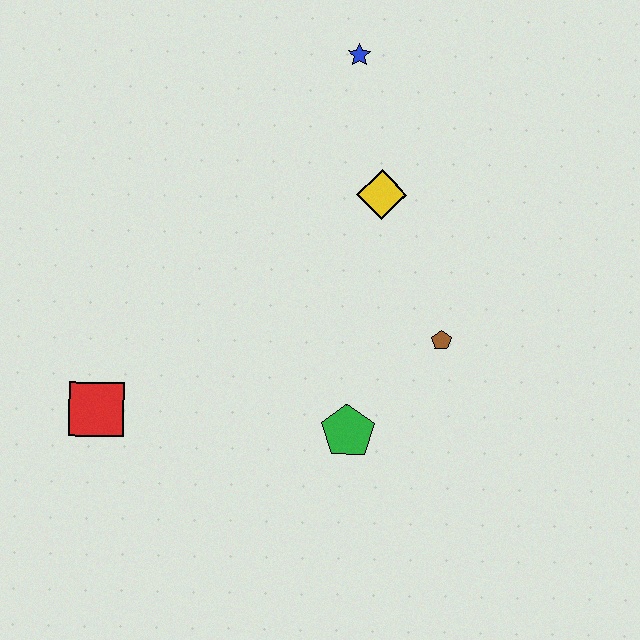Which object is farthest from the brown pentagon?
The red square is farthest from the brown pentagon.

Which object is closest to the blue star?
The yellow diamond is closest to the blue star.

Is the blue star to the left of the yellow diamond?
Yes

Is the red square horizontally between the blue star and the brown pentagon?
No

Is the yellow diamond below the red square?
No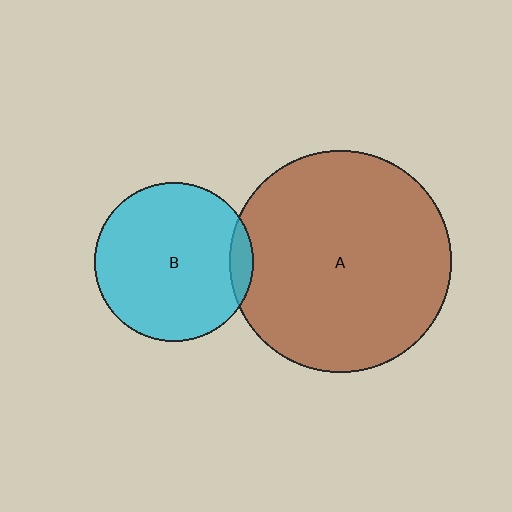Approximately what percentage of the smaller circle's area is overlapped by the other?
Approximately 10%.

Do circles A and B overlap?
Yes.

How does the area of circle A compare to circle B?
Approximately 2.0 times.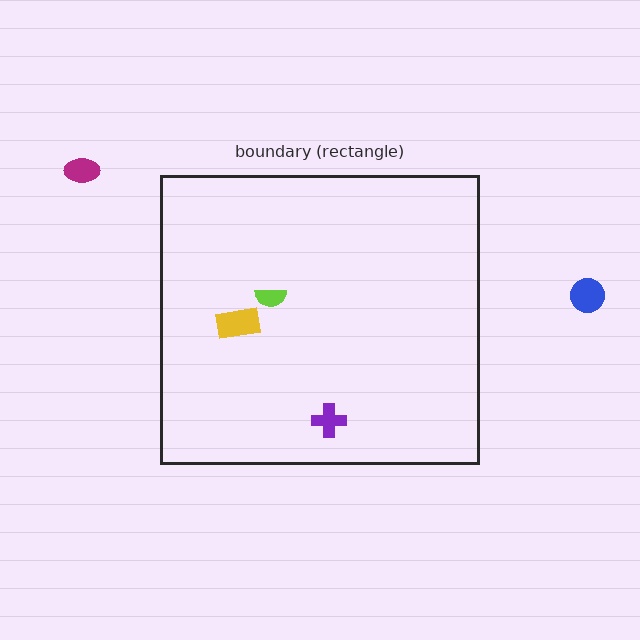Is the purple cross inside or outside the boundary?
Inside.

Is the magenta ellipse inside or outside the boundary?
Outside.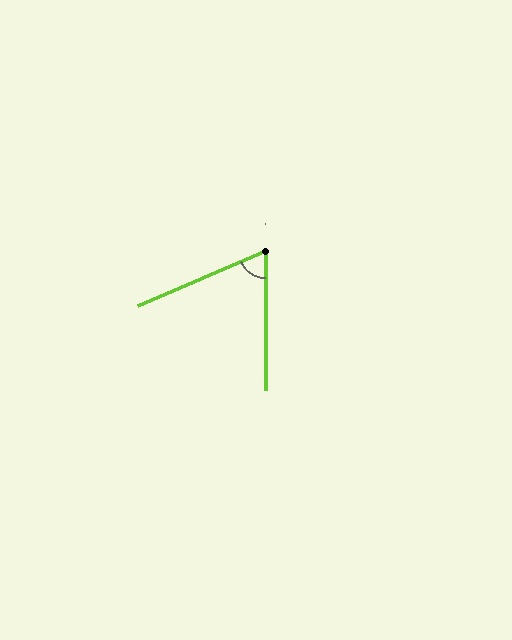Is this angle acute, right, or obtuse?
It is acute.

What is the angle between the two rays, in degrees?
Approximately 67 degrees.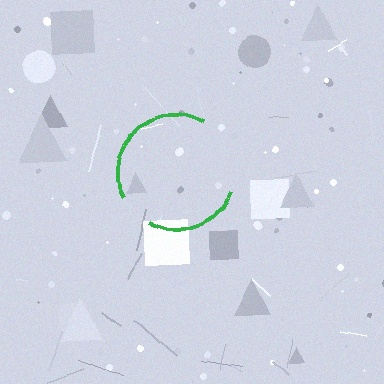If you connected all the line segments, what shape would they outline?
They would outline a circle.